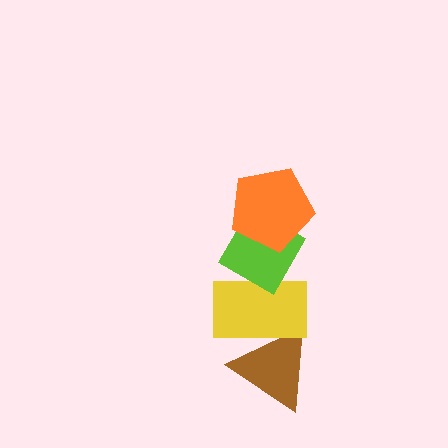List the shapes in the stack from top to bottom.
From top to bottom: the orange pentagon, the lime diamond, the yellow rectangle, the brown triangle.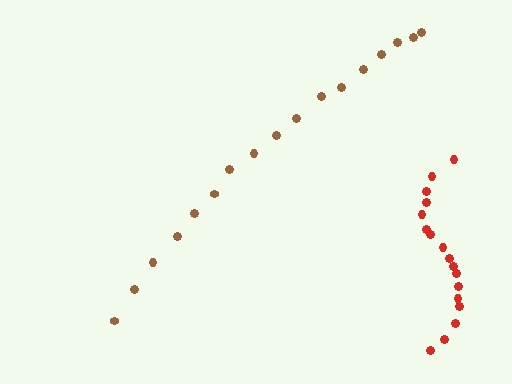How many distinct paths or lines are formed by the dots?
There are 2 distinct paths.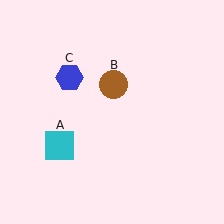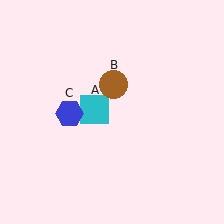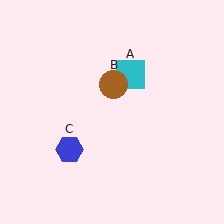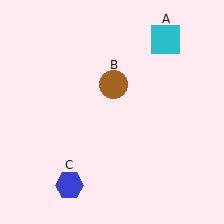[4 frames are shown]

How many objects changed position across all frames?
2 objects changed position: cyan square (object A), blue hexagon (object C).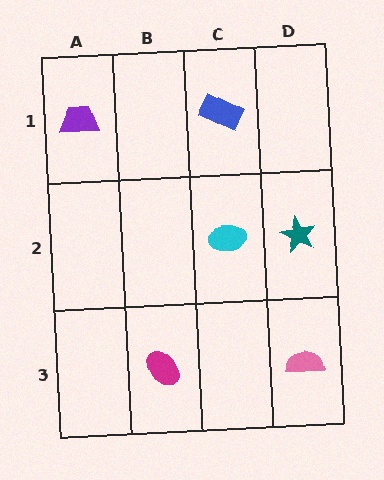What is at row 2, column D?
A teal star.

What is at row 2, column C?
A cyan ellipse.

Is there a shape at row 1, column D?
No, that cell is empty.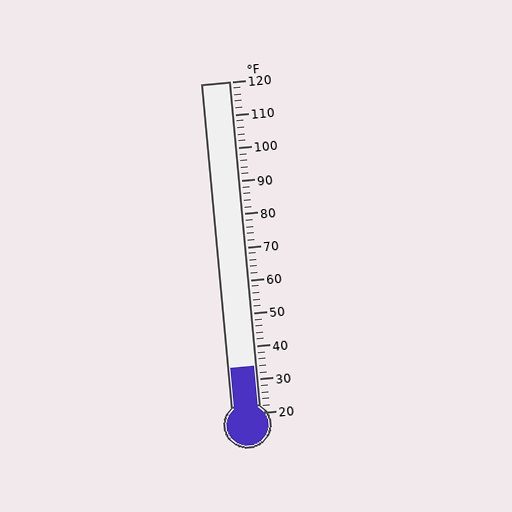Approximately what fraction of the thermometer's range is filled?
The thermometer is filled to approximately 15% of its range.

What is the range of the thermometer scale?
The thermometer scale ranges from 20°F to 120°F.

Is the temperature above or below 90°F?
The temperature is below 90°F.